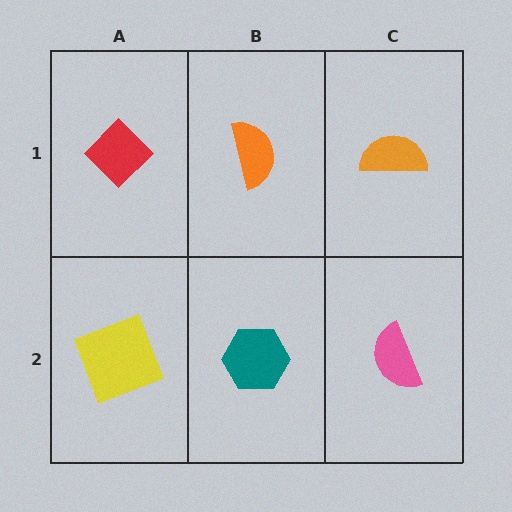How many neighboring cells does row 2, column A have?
2.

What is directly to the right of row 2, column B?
A pink semicircle.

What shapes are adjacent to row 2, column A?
A red diamond (row 1, column A), a teal hexagon (row 2, column B).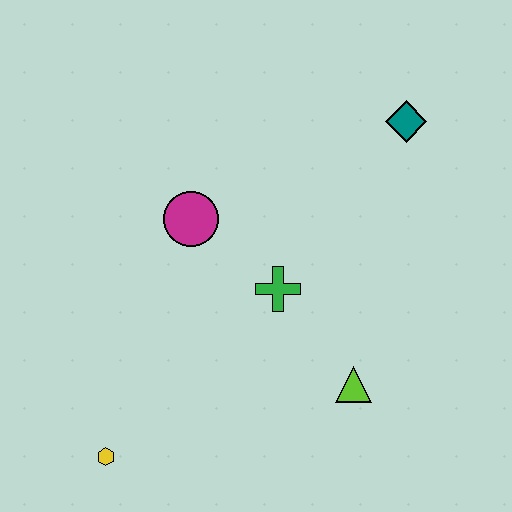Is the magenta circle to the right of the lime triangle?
No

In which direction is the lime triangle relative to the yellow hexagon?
The lime triangle is to the right of the yellow hexagon.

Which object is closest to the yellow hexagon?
The green cross is closest to the yellow hexagon.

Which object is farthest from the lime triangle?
The teal diamond is farthest from the lime triangle.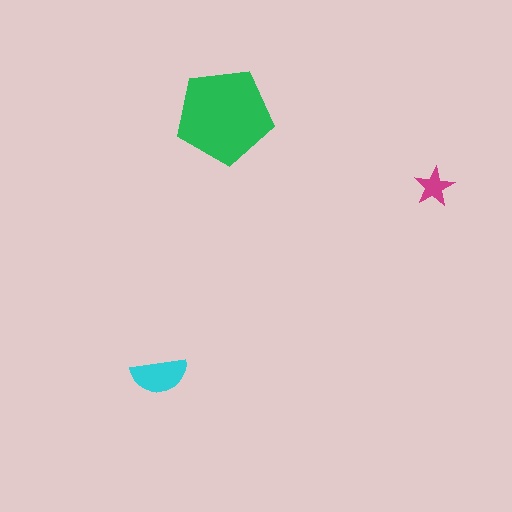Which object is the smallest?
The magenta star.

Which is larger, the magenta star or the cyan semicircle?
The cyan semicircle.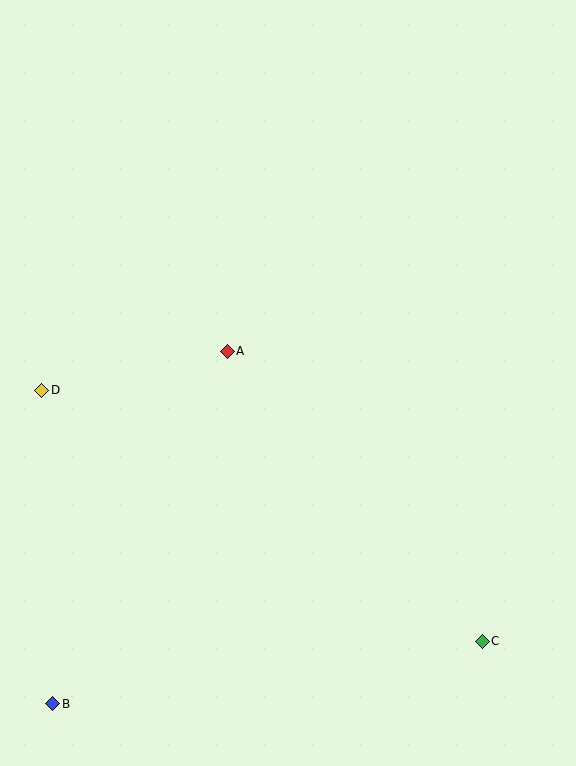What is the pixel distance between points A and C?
The distance between A and C is 386 pixels.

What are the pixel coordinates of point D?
Point D is at (42, 390).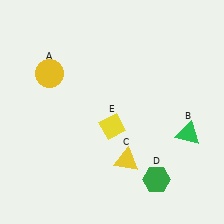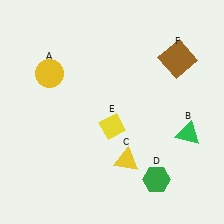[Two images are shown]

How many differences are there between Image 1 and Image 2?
There is 1 difference between the two images.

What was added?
A brown square (F) was added in Image 2.